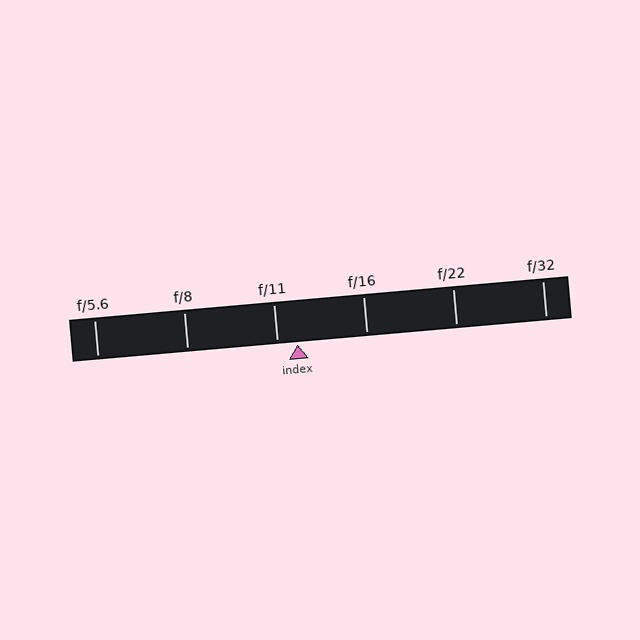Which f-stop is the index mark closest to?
The index mark is closest to f/11.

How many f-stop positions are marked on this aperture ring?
There are 6 f-stop positions marked.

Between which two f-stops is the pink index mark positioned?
The index mark is between f/11 and f/16.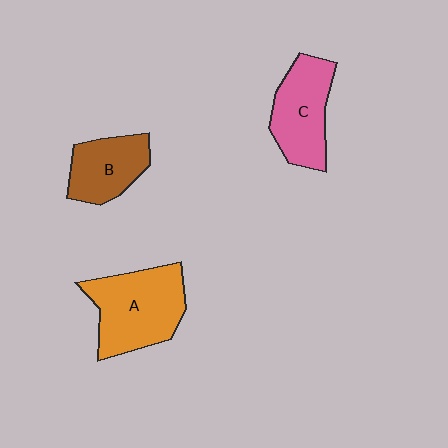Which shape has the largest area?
Shape A (orange).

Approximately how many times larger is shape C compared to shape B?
Approximately 1.2 times.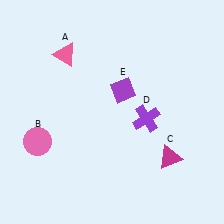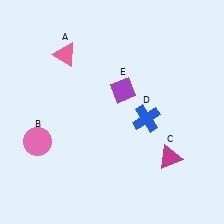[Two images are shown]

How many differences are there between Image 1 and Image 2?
There is 1 difference between the two images.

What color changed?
The cross (D) changed from purple in Image 1 to blue in Image 2.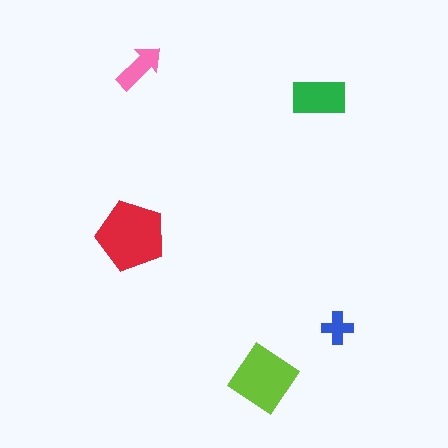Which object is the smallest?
The blue cross.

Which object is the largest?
The red pentagon.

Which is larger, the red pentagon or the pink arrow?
The red pentagon.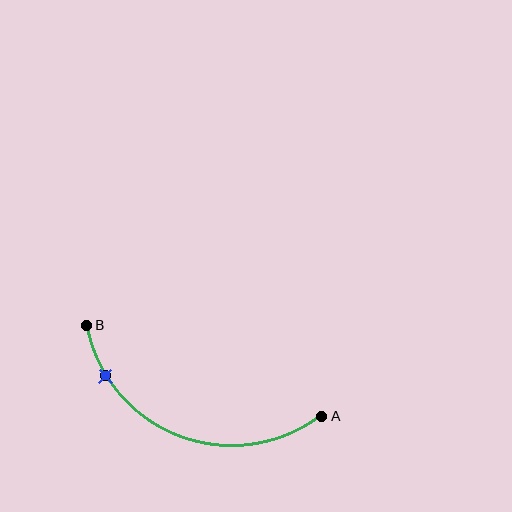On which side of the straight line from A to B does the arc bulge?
The arc bulges below the straight line connecting A and B.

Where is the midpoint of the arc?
The arc midpoint is the point on the curve farthest from the straight line joining A and B. It sits below that line.